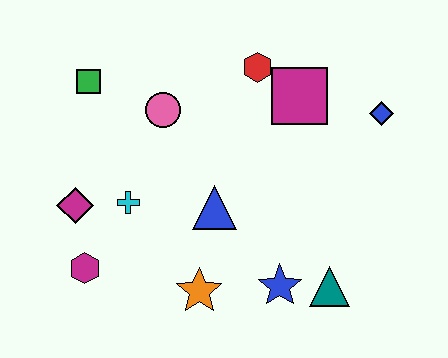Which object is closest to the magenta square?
The red hexagon is closest to the magenta square.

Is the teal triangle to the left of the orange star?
No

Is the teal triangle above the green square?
No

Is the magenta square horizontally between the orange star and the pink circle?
No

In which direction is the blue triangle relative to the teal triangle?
The blue triangle is to the left of the teal triangle.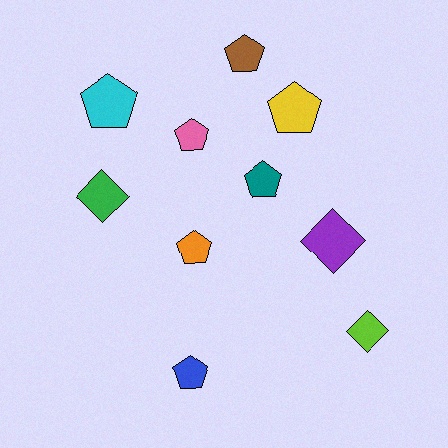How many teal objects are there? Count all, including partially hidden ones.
There is 1 teal object.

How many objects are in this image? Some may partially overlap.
There are 10 objects.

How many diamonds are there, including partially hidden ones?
There are 3 diamonds.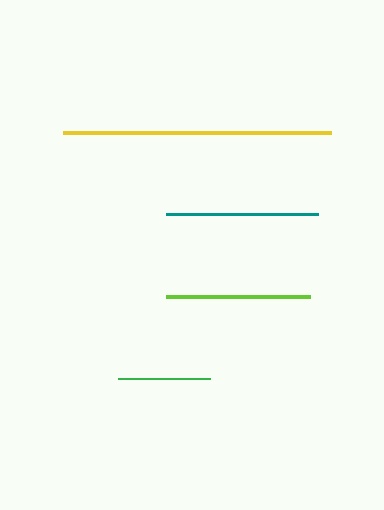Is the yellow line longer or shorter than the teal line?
The yellow line is longer than the teal line.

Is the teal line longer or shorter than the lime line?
The teal line is longer than the lime line.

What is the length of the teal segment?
The teal segment is approximately 152 pixels long.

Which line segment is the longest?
The yellow line is the longest at approximately 268 pixels.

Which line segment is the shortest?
The green line is the shortest at approximately 92 pixels.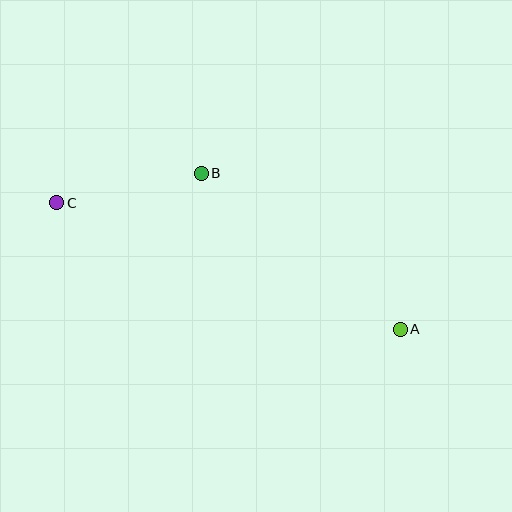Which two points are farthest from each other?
Points A and C are farthest from each other.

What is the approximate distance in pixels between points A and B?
The distance between A and B is approximately 253 pixels.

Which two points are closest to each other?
Points B and C are closest to each other.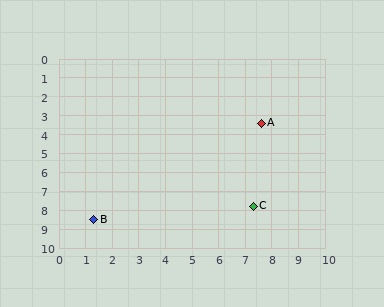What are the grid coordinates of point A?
Point A is at approximately (7.6, 3.4).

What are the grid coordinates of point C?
Point C is at approximately (7.3, 7.8).